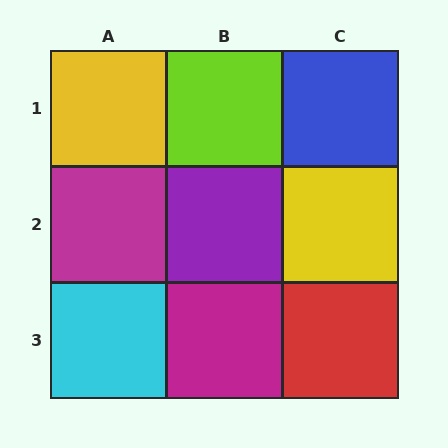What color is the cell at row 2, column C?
Yellow.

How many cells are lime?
1 cell is lime.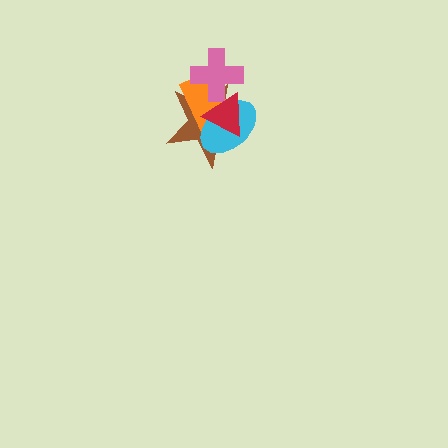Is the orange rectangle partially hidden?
Yes, it is partially covered by another shape.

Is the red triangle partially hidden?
No, no other shape covers it.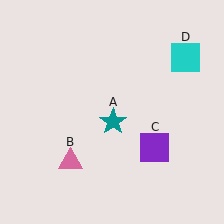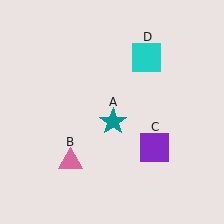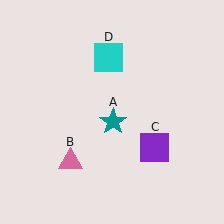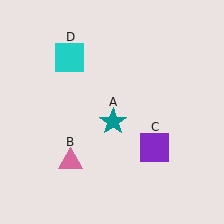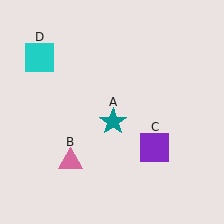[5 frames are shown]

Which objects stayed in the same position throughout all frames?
Teal star (object A) and pink triangle (object B) and purple square (object C) remained stationary.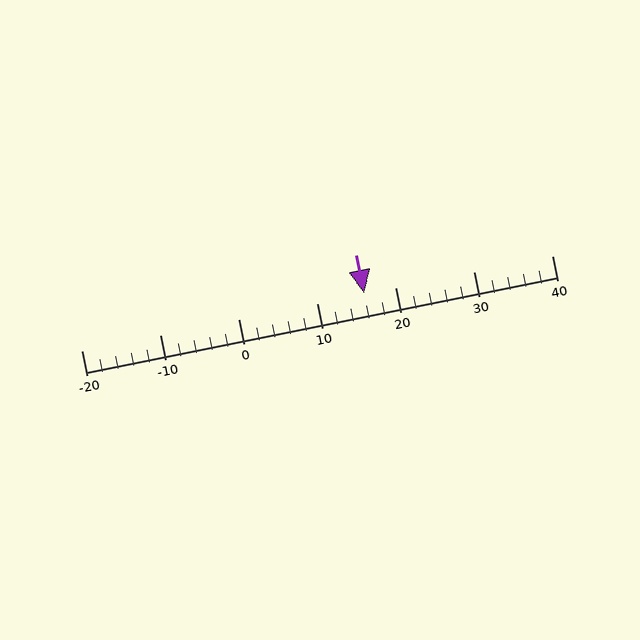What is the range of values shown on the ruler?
The ruler shows values from -20 to 40.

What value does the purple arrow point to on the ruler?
The purple arrow points to approximately 16.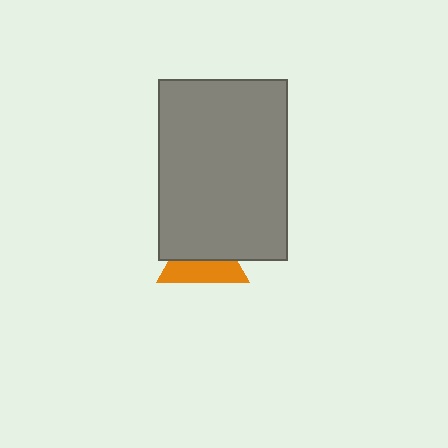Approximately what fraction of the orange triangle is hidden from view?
Roughly 54% of the orange triangle is hidden behind the gray rectangle.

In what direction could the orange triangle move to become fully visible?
The orange triangle could move down. That would shift it out from behind the gray rectangle entirely.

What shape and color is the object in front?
The object in front is a gray rectangle.